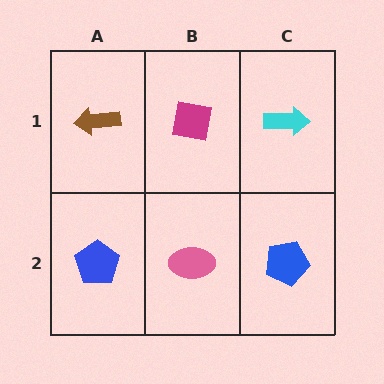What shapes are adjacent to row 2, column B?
A magenta square (row 1, column B), a blue pentagon (row 2, column A), a blue pentagon (row 2, column C).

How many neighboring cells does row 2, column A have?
2.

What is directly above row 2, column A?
A brown arrow.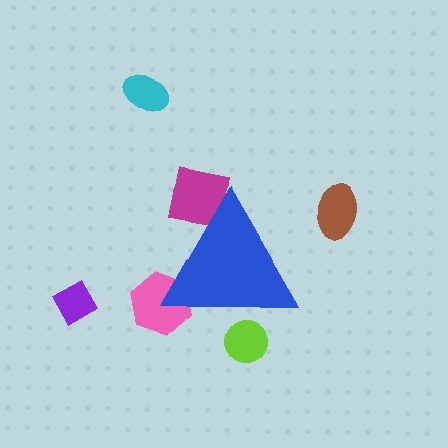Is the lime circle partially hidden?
Yes, the lime circle is partially hidden behind the blue triangle.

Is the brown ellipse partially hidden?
No, the brown ellipse is fully visible.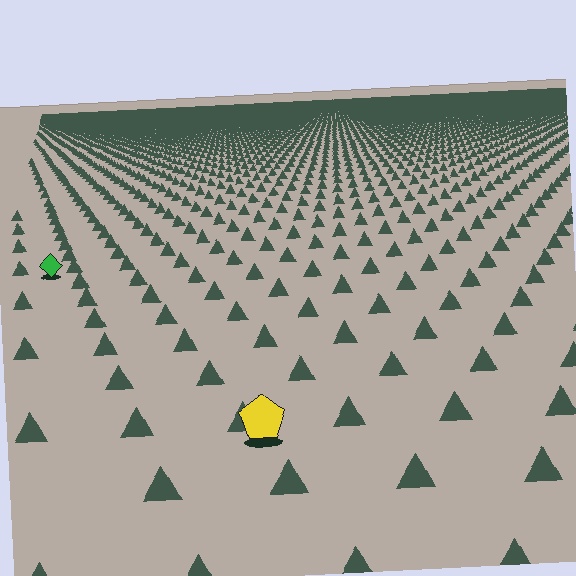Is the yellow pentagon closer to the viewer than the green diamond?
Yes. The yellow pentagon is closer — you can tell from the texture gradient: the ground texture is coarser near it.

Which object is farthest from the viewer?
The green diamond is farthest from the viewer. It appears smaller and the ground texture around it is denser.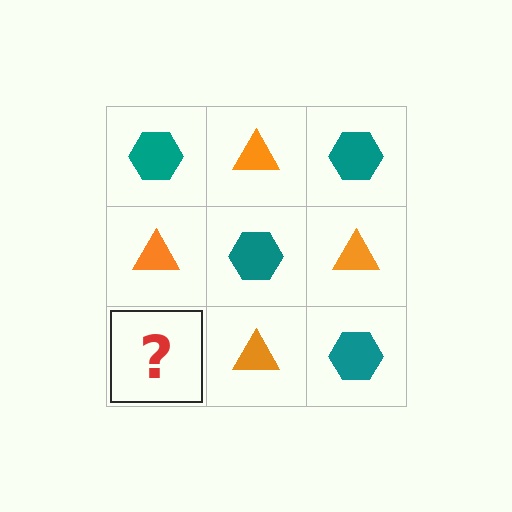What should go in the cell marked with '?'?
The missing cell should contain a teal hexagon.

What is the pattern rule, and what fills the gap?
The rule is that it alternates teal hexagon and orange triangle in a checkerboard pattern. The gap should be filled with a teal hexagon.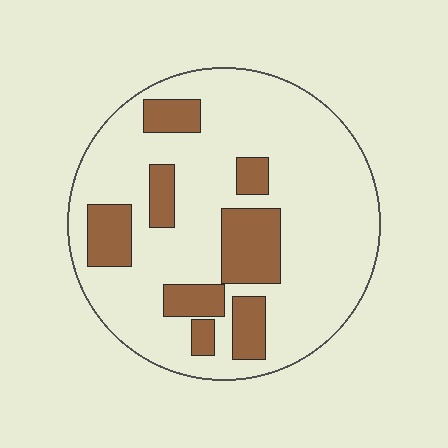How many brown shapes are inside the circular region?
8.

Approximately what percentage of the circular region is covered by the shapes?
Approximately 20%.